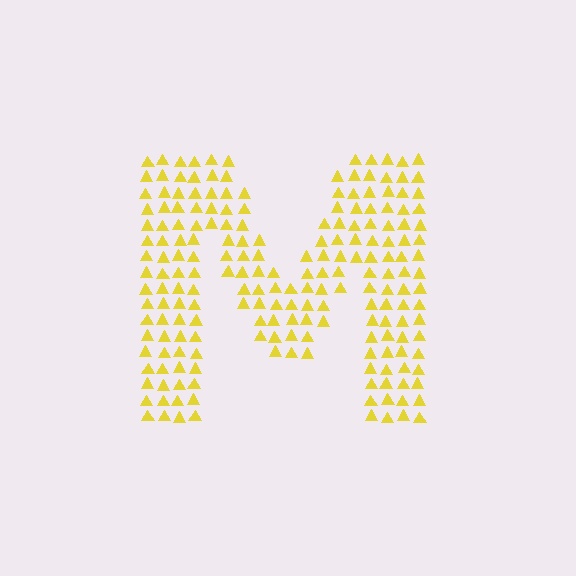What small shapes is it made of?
It is made of small triangles.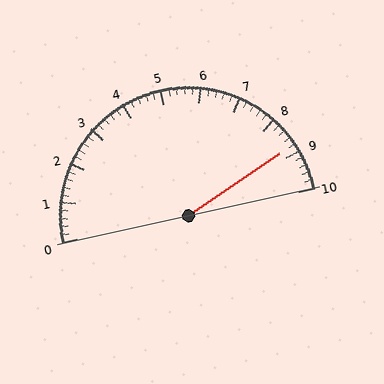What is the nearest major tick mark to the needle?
The nearest major tick mark is 9.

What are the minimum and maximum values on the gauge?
The gauge ranges from 0 to 10.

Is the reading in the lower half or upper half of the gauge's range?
The reading is in the upper half of the range (0 to 10).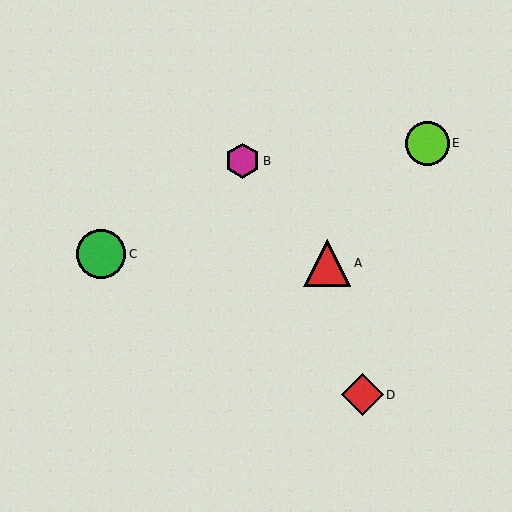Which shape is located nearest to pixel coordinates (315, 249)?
The red triangle (labeled A) at (327, 263) is nearest to that location.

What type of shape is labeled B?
Shape B is a magenta hexagon.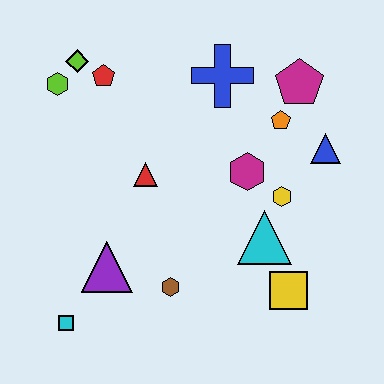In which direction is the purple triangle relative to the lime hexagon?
The purple triangle is below the lime hexagon.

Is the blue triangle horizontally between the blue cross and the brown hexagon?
No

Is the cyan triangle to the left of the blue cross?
No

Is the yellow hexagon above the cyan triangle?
Yes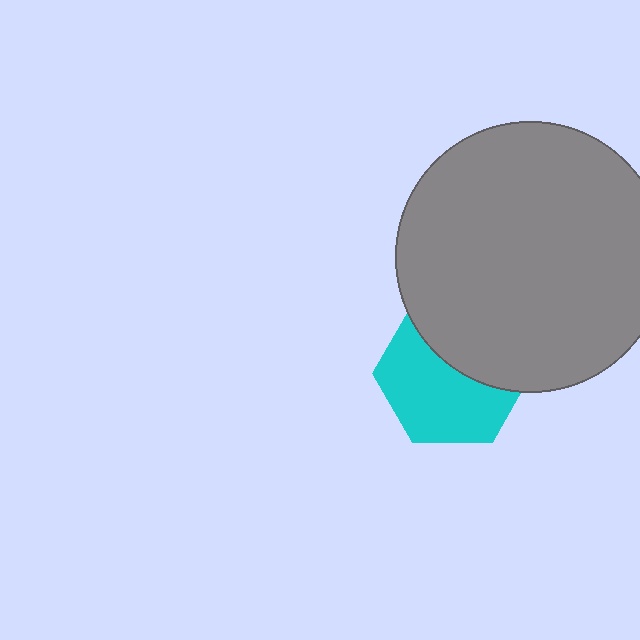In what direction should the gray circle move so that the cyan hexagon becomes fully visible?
The gray circle should move up. That is the shortest direction to clear the overlap and leave the cyan hexagon fully visible.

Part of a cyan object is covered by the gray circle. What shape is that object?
It is a hexagon.